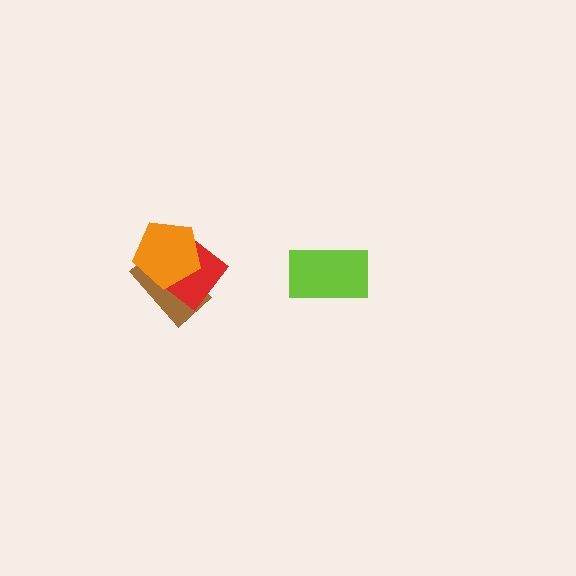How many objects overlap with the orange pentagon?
2 objects overlap with the orange pentagon.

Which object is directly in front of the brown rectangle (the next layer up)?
The red diamond is directly in front of the brown rectangle.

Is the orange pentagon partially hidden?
No, no other shape covers it.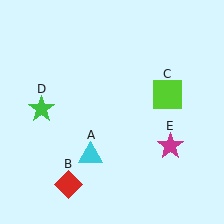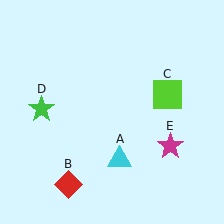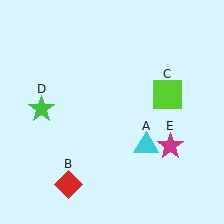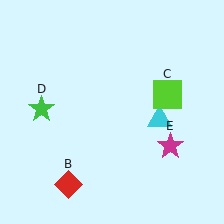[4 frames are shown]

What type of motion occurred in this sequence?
The cyan triangle (object A) rotated counterclockwise around the center of the scene.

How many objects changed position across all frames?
1 object changed position: cyan triangle (object A).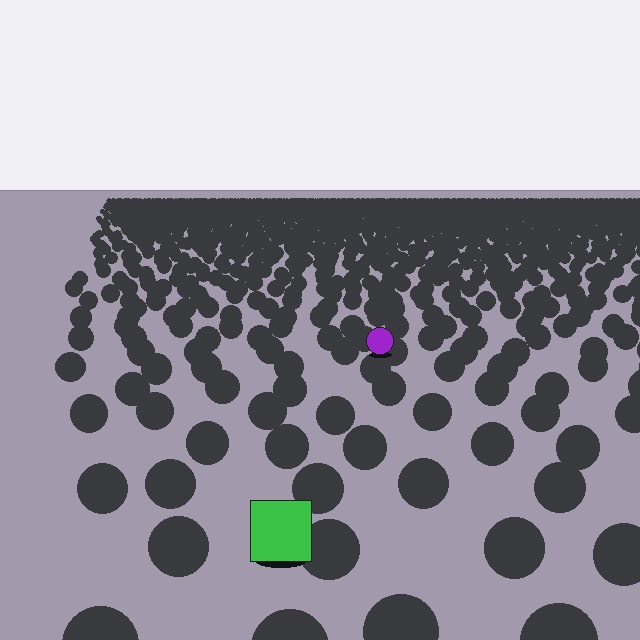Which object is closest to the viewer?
The green square is closest. The texture marks near it are larger and more spread out.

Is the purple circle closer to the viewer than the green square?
No. The green square is closer — you can tell from the texture gradient: the ground texture is coarser near it.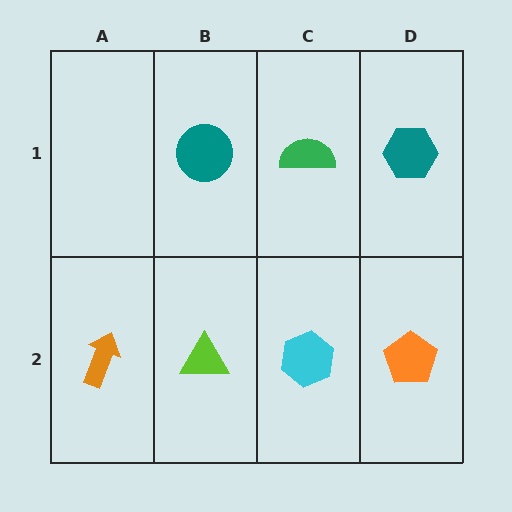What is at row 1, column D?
A teal hexagon.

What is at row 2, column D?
An orange pentagon.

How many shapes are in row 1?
3 shapes.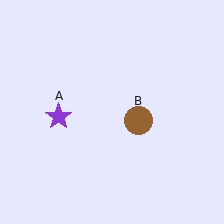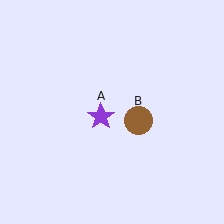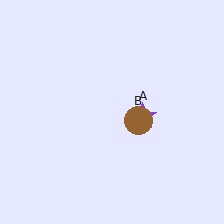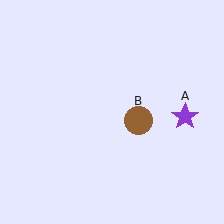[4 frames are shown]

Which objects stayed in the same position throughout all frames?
Brown circle (object B) remained stationary.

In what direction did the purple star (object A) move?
The purple star (object A) moved right.